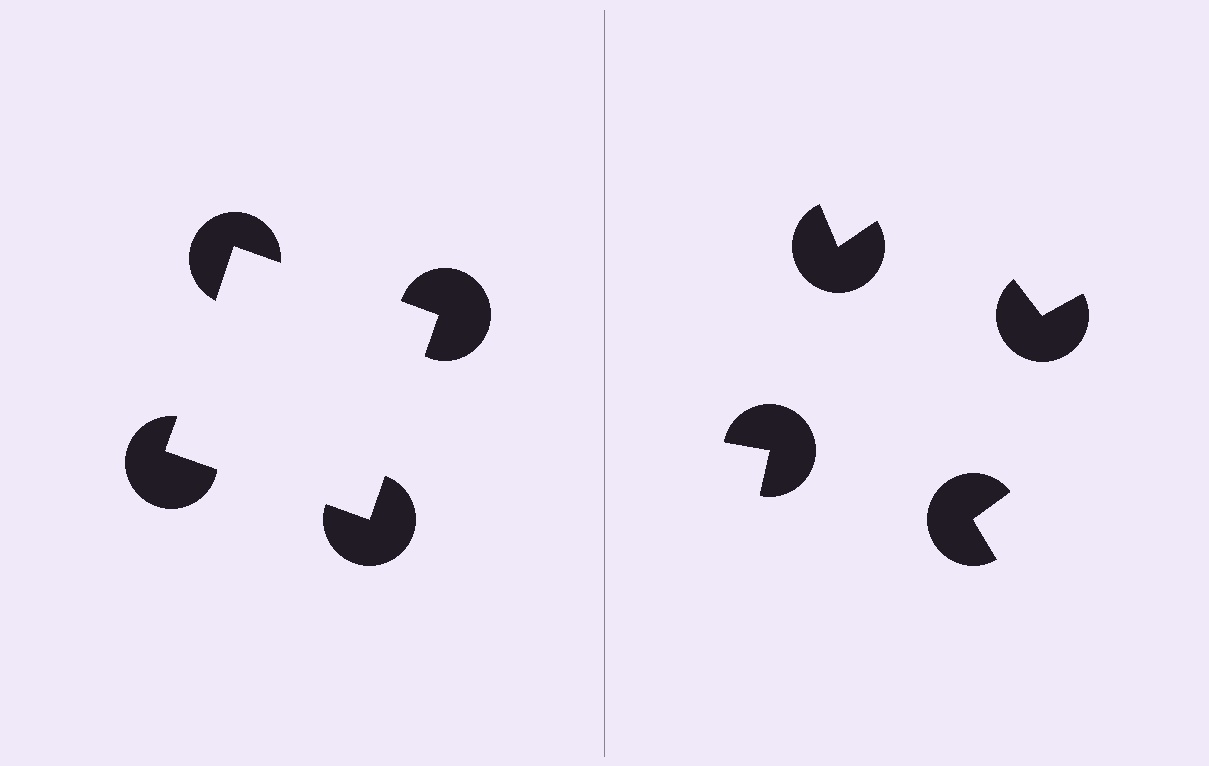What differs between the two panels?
The pac-man discs are positioned identically on both sides; only the wedge orientations differ. On the left they align to a square; on the right they are misaligned.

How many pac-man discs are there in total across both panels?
8 — 4 on each side.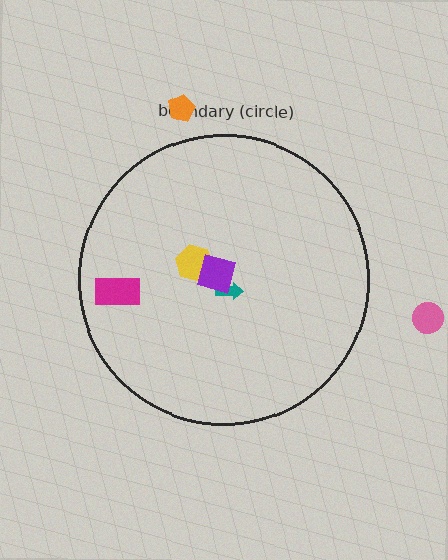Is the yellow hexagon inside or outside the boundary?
Inside.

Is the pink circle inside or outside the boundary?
Outside.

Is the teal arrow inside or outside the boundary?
Inside.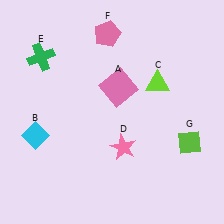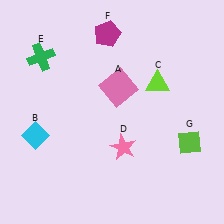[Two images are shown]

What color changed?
The pentagon (F) changed from pink in Image 1 to magenta in Image 2.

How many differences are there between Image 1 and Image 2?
There is 1 difference between the two images.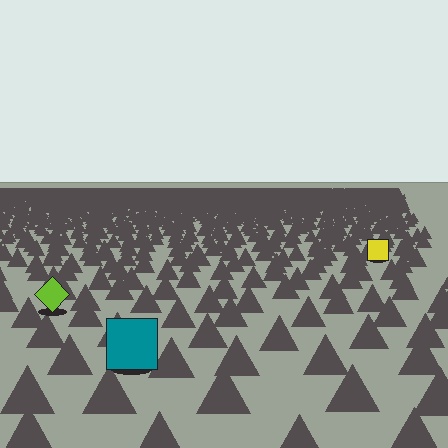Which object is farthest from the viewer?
The yellow square is farthest from the viewer. It appears smaller and the ground texture around it is denser.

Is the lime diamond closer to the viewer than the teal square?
No. The teal square is closer — you can tell from the texture gradient: the ground texture is coarser near it.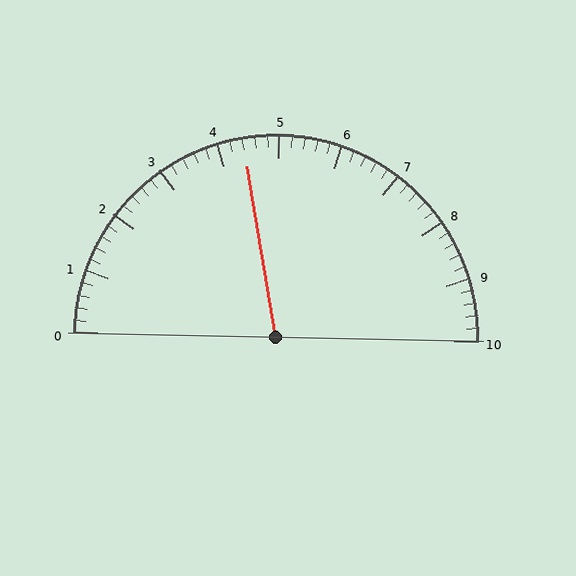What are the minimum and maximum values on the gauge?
The gauge ranges from 0 to 10.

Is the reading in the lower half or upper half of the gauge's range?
The reading is in the lower half of the range (0 to 10).